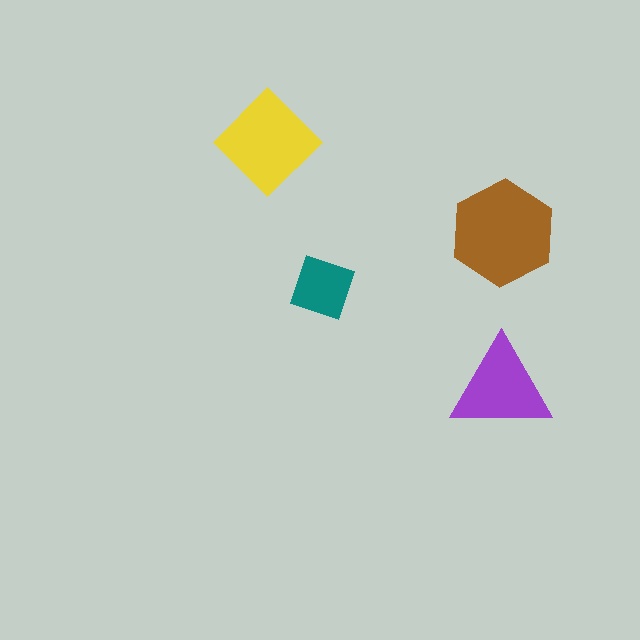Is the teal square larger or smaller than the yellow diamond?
Smaller.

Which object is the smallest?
The teal square.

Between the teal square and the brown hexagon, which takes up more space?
The brown hexagon.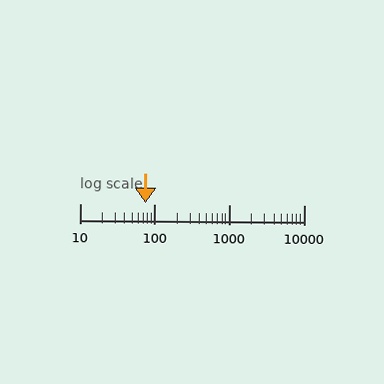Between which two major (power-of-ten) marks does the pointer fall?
The pointer is between 10 and 100.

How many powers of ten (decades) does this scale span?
The scale spans 3 decades, from 10 to 10000.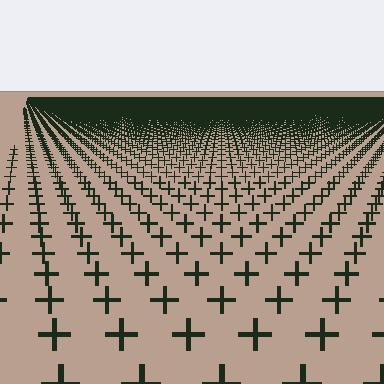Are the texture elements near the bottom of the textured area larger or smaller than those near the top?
Larger. Near the bottom, elements are closer to the viewer and appear at a bigger on-screen size.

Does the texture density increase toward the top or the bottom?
Density increases toward the top.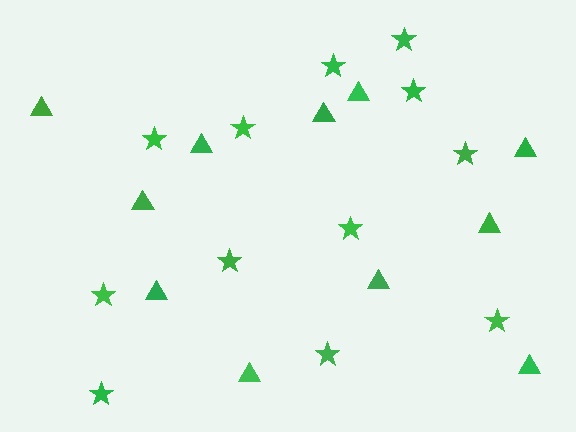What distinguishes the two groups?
There are 2 groups: one group of stars (12) and one group of triangles (11).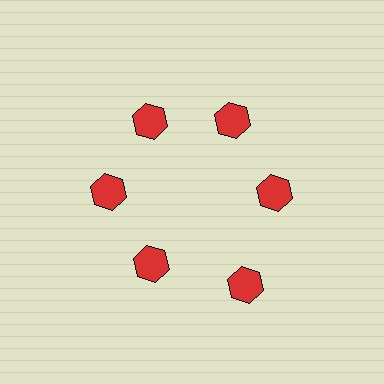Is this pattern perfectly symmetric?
No. The 6 red hexagons are arranged in a ring, but one element near the 5 o'clock position is pushed outward from the center, breaking the 6-fold rotational symmetry.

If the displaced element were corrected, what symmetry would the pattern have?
It would have 6-fold rotational symmetry — the pattern would map onto itself every 60 degrees.